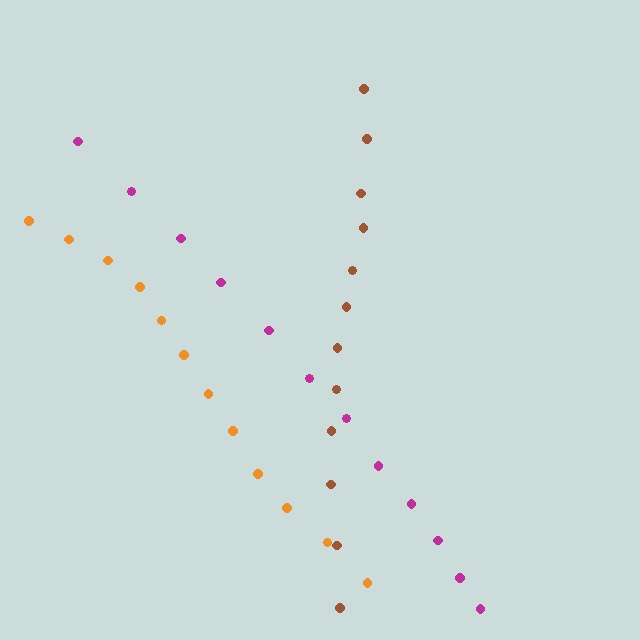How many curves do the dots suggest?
There are 3 distinct paths.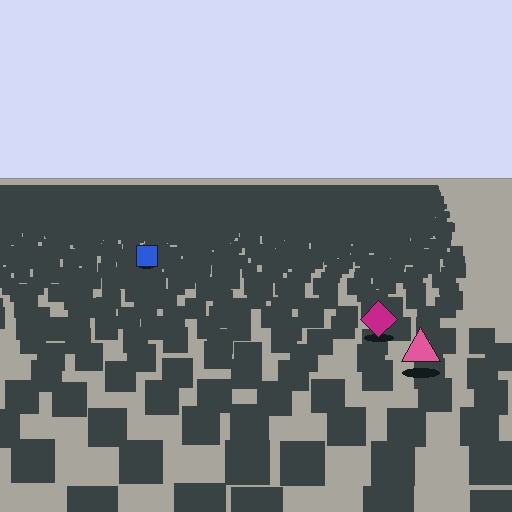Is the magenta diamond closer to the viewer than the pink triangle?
No. The pink triangle is closer — you can tell from the texture gradient: the ground texture is coarser near it.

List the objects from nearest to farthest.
From nearest to farthest: the pink triangle, the magenta diamond, the blue square.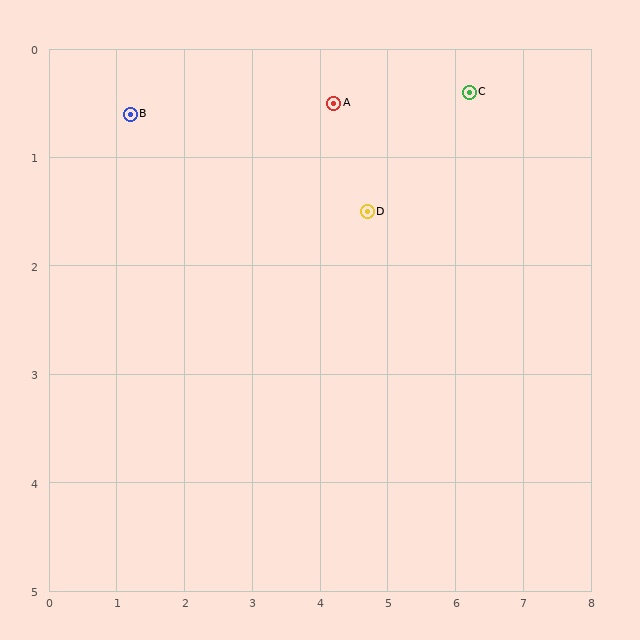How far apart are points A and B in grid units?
Points A and B are about 3.0 grid units apart.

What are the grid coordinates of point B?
Point B is at approximately (1.2, 0.6).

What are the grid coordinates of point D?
Point D is at approximately (4.7, 1.5).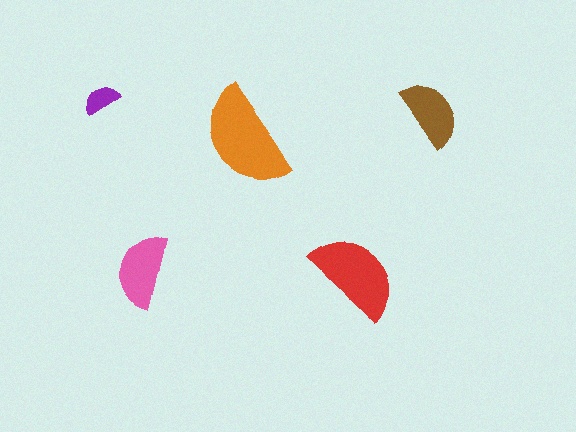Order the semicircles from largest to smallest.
the orange one, the red one, the pink one, the brown one, the purple one.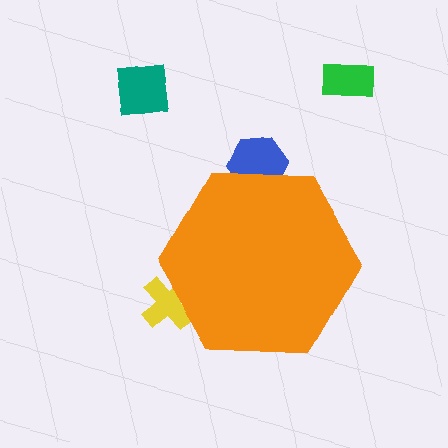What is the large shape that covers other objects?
An orange hexagon.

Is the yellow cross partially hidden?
Yes, the yellow cross is partially hidden behind the orange hexagon.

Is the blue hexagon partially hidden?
Yes, the blue hexagon is partially hidden behind the orange hexagon.